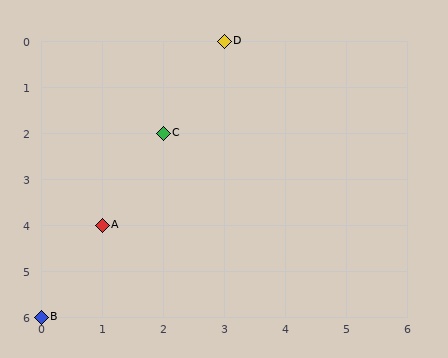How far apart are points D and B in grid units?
Points D and B are 3 columns and 6 rows apart (about 6.7 grid units diagonally).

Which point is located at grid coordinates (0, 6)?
Point B is at (0, 6).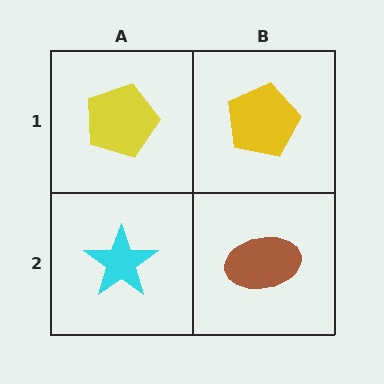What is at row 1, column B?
A yellow pentagon.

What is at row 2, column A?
A cyan star.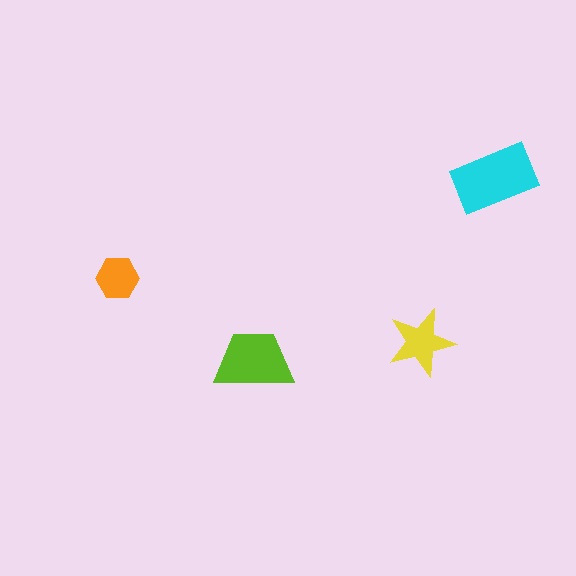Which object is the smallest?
The orange hexagon.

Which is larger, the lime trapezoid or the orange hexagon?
The lime trapezoid.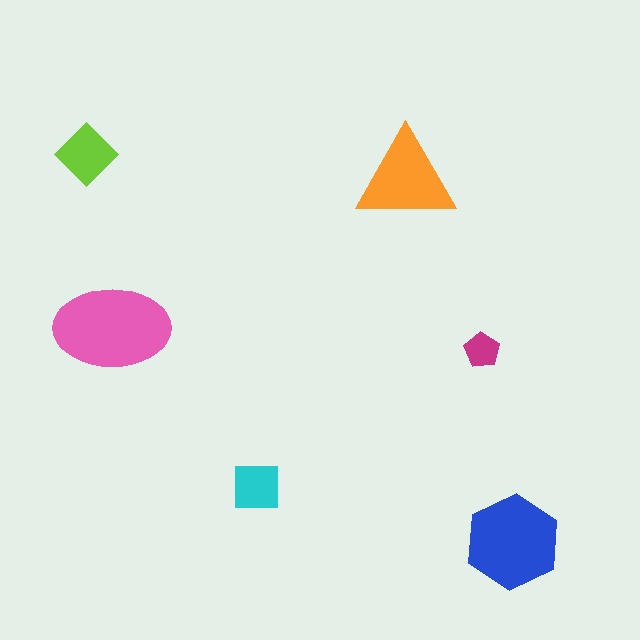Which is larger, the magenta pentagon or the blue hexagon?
The blue hexagon.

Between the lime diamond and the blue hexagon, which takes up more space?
The blue hexagon.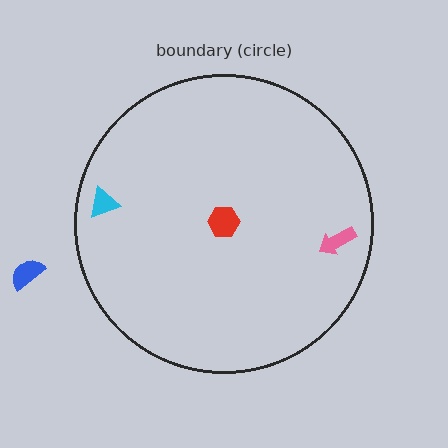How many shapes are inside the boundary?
3 inside, 1 outside.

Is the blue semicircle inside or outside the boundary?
Outside.